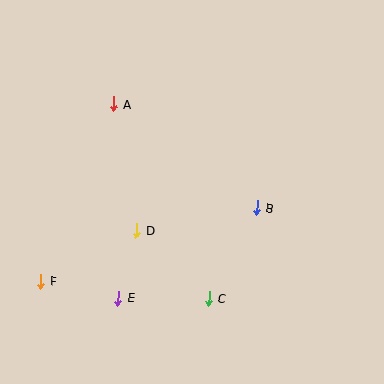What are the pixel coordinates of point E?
Point E is at (118, 298).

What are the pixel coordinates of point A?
Point A is at (113, 104).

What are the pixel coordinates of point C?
Point C is at (209, 298).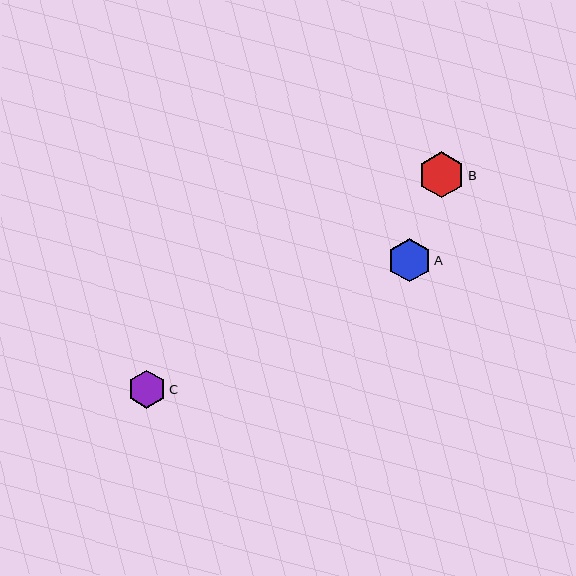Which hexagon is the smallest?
Hexagon C is the smallest with a size of approximately 38 pixels.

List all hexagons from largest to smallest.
From largest to smallest: B, A, C.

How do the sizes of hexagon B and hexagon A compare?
Hexagon B and hexagon A are approximately the same size.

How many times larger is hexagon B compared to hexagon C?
Hexagon B is approximately 1.2 times the size of hexagon C.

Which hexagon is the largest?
Hexagon B is the largest with a size of approximately 46 pixels.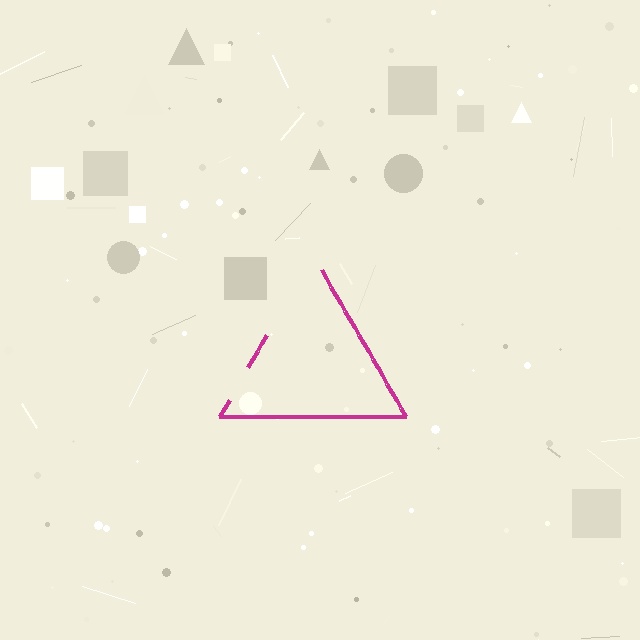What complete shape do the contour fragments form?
The contour fragments form a triangle.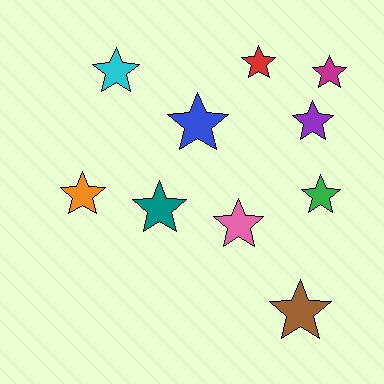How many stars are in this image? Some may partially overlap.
There are 10 stars.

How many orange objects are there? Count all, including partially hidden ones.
There is 1 orange object.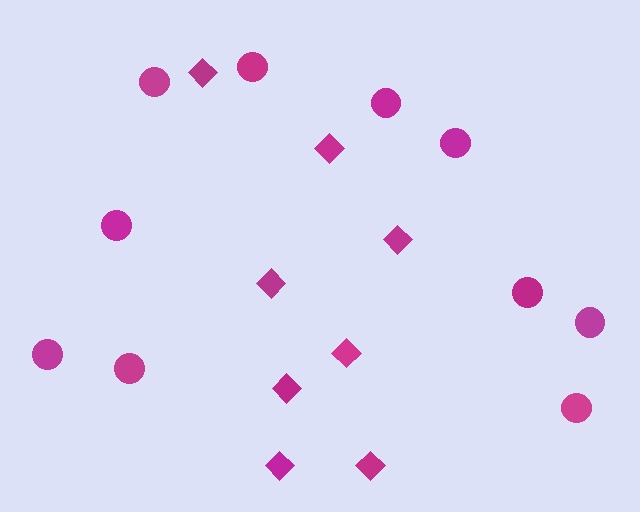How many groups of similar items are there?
There are 2 groups: one group of diamonds (8) and one group of circles (10).